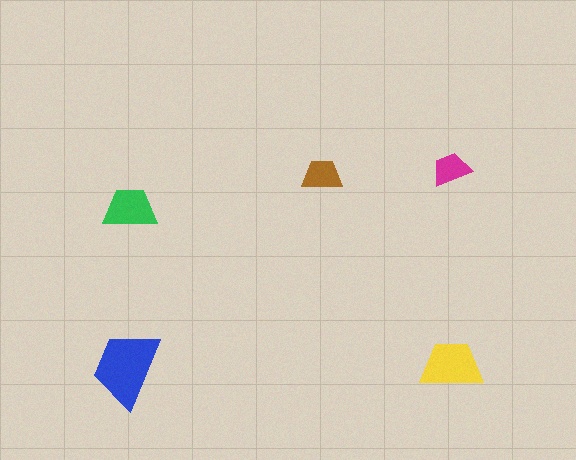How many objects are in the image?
There are 5 objects in the image.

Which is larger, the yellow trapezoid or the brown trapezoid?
The yellow one.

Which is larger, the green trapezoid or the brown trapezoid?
The green one.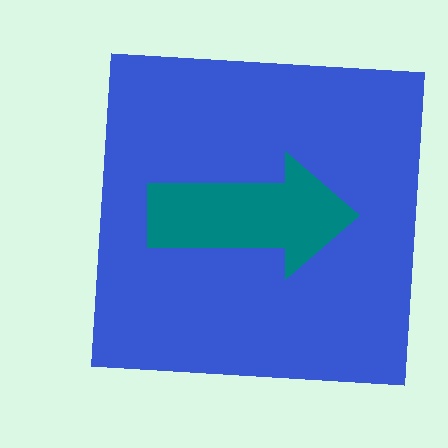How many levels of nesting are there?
2.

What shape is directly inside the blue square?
The teal arrow.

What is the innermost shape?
The teal arrow.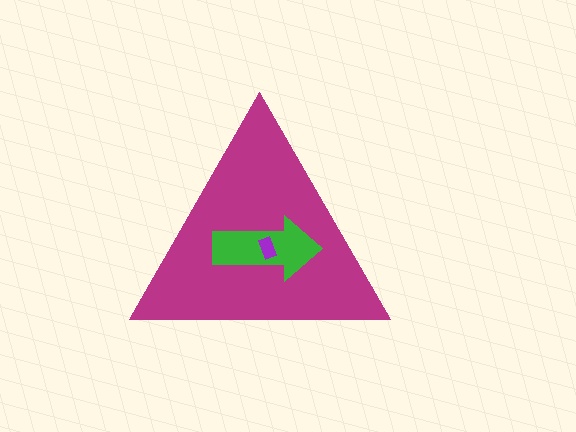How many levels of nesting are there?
3.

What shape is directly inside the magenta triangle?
The green arrow.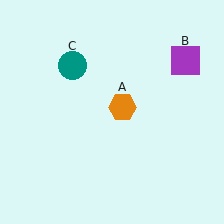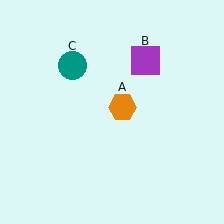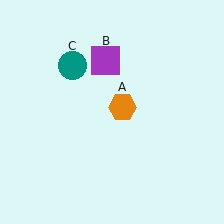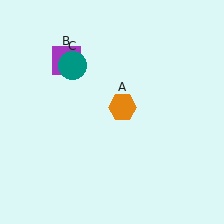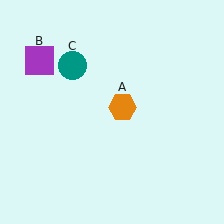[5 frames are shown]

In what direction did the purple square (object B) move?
The purple square (object B) moved left.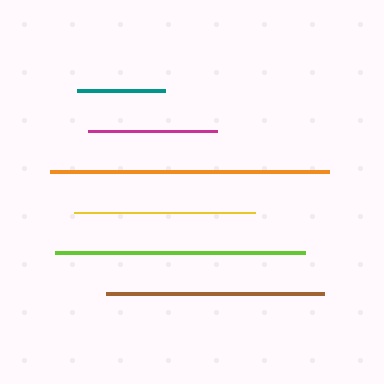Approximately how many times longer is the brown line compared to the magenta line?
The brown line is approximately 1.7 times the length of the magenta line.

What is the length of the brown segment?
The brown segment is approximately 217 pixels long.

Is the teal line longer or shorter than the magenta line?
The magenta line is longer than the teal line.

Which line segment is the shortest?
The teal line is the shortest at approximately 88 pixels.